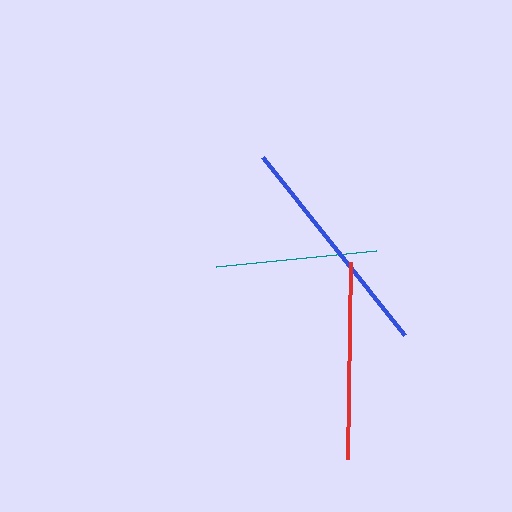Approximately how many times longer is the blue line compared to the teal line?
The blue line is approximately 1.4 times the length of the teal line.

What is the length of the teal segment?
The teal segment is approximately 161 pixels long.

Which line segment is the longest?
The blue line is the longest at approximately 228 pixels.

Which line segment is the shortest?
The teal line is the shortest at approximately 161 pixels.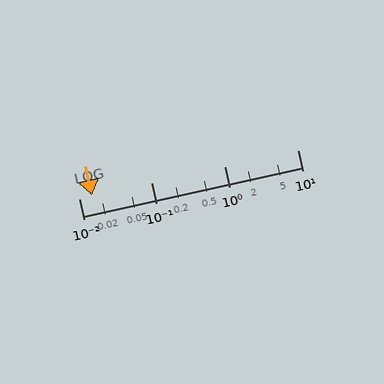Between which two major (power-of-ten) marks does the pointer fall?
The pointer is between 0.01 and 0.1.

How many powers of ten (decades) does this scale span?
The scale spans 3 decades, from 0.01 to 10.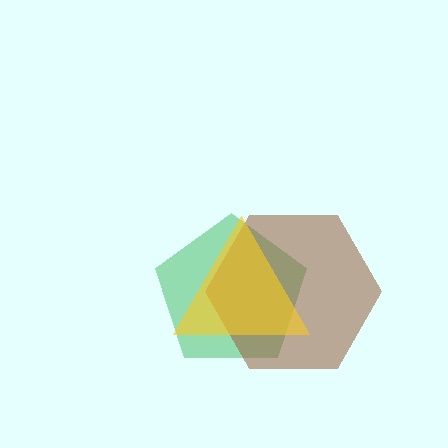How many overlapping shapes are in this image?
There are 3 overlapping shapes in the image.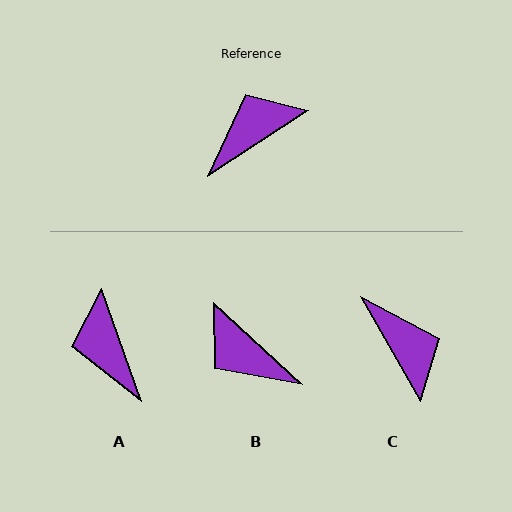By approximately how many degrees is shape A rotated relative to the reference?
Approximately 76 degrees counter-clockwise.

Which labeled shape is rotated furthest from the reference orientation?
B, about 104 degrees away.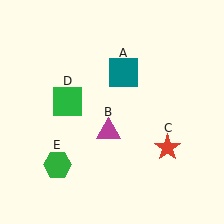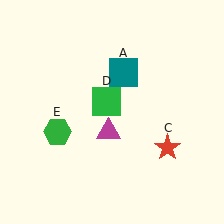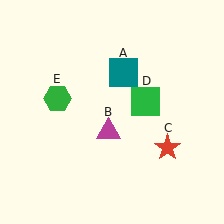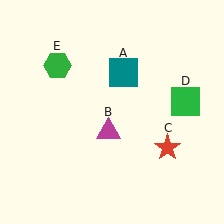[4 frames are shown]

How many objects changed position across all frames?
2 objects changed position: green square (object D), green hexagon (object E).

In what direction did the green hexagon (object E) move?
The green hexagon (object E) moved up.